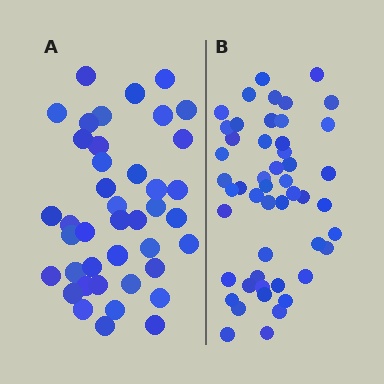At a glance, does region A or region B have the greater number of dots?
Region B (the right region) has more dots.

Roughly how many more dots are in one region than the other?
Region B has roughly 8 or so more dots than region A.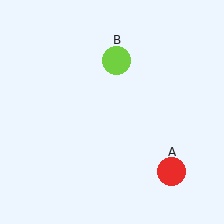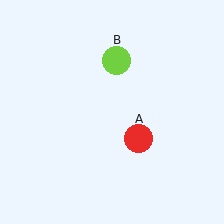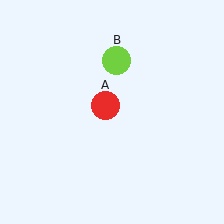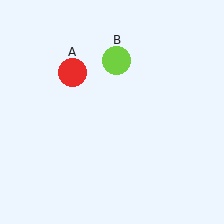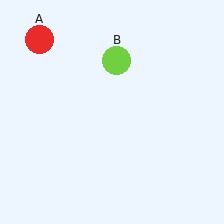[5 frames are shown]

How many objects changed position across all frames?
1 object changed position: red circle (object A).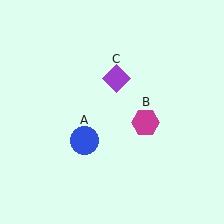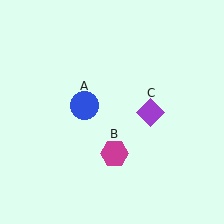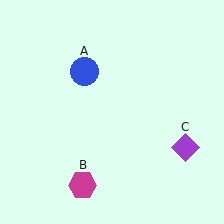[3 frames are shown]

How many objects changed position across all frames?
3 objects changed position: blue circle (object A), magenta hexagon (object B), purple diamond (object C).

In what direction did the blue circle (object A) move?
The blue circle (object A) moved up.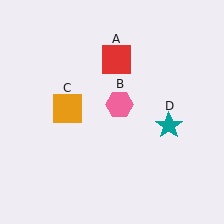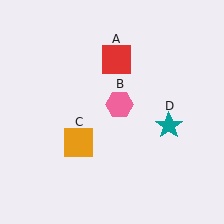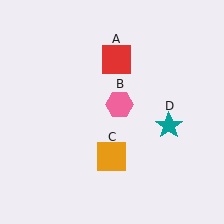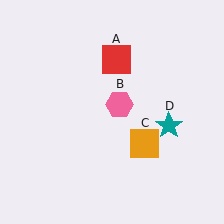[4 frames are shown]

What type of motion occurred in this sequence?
The orange square (object C) rotated counterclockwise around the center of the scene.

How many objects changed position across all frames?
1 object changed position: orange square (object C).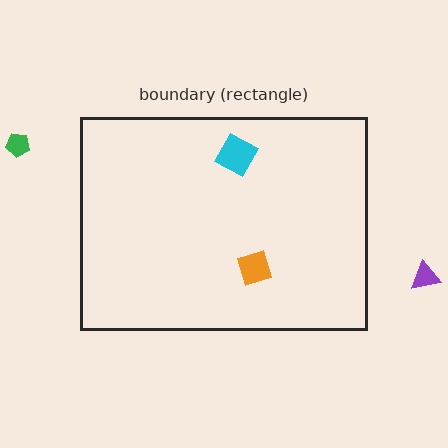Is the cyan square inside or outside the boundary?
Inside.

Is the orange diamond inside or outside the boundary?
Inside.